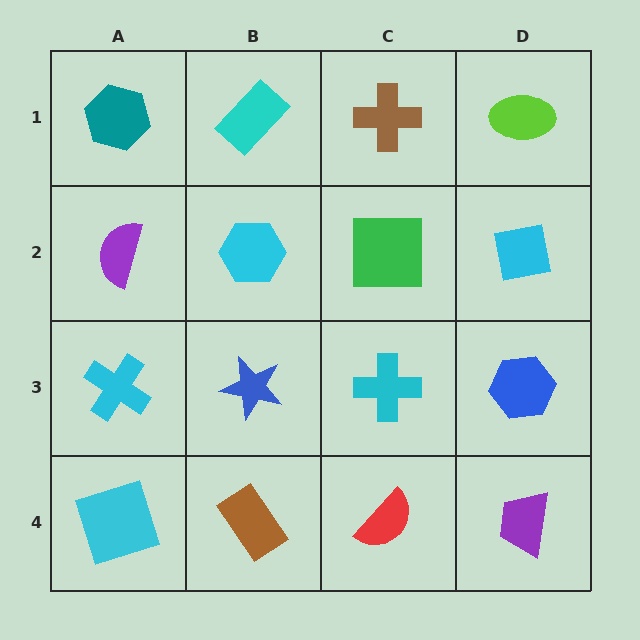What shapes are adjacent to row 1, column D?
A cyan square (row 2, column D), a brown cross (row 1, column C).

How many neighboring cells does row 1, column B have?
3.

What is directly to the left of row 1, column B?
A teal hexagon.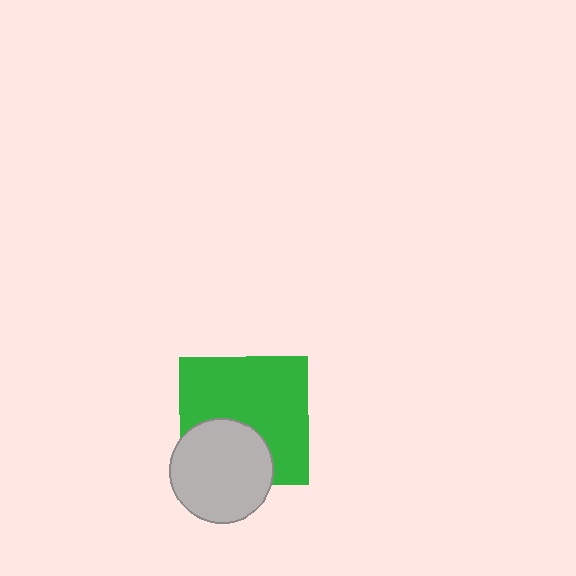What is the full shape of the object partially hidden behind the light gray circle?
The partially hidden object is a green square.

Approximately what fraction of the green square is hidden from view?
Roughly 33% of the green square is hidden behind the light gray circle.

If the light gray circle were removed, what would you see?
You would see the complete green square.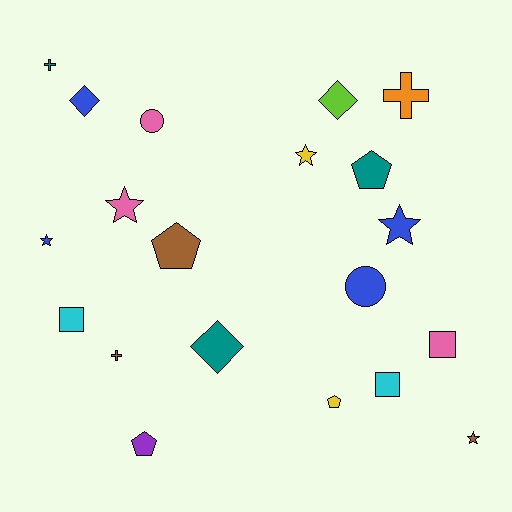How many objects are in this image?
There are 20 objects.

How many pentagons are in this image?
There are 4 pentagons.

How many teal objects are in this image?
There are 3 teal objects.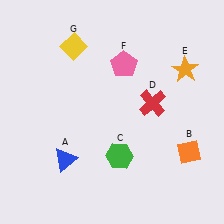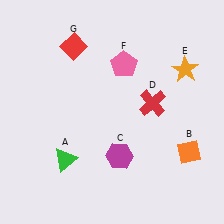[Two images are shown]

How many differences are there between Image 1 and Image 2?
There are 3 differences between the two images.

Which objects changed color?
A changed from blue to green. C changed from green to magenta. G changed from yellow to red.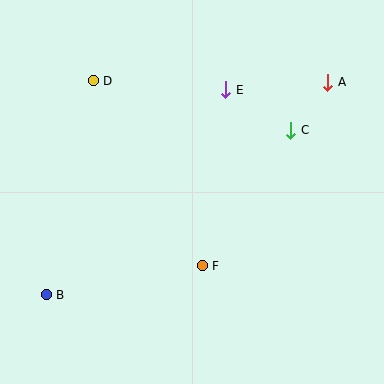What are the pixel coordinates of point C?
Point C is at (291, 130).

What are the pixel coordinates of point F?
Point F is at (202, 266).